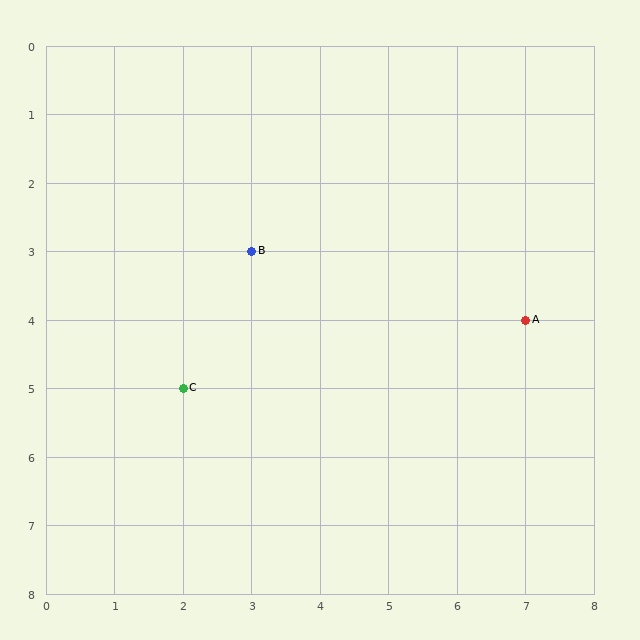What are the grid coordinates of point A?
Point A is at grid coordinates (7, 4).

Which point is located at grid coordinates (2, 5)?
Point C is at (2, 5).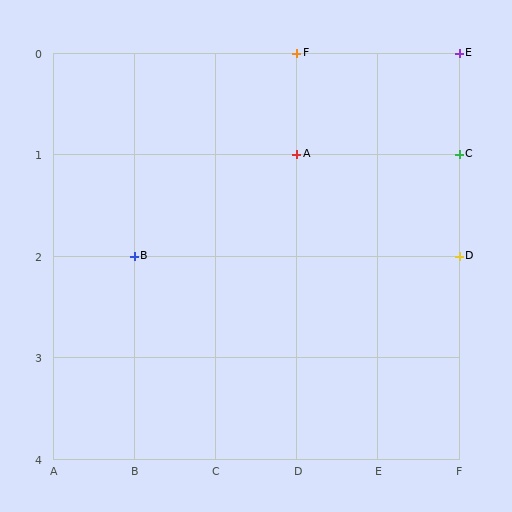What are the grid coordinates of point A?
Point A is at grid coordinates (D, 1).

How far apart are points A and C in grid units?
Points A and C are 2 columns apart.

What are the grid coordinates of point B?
Point B is at grid coordinates (B, 2).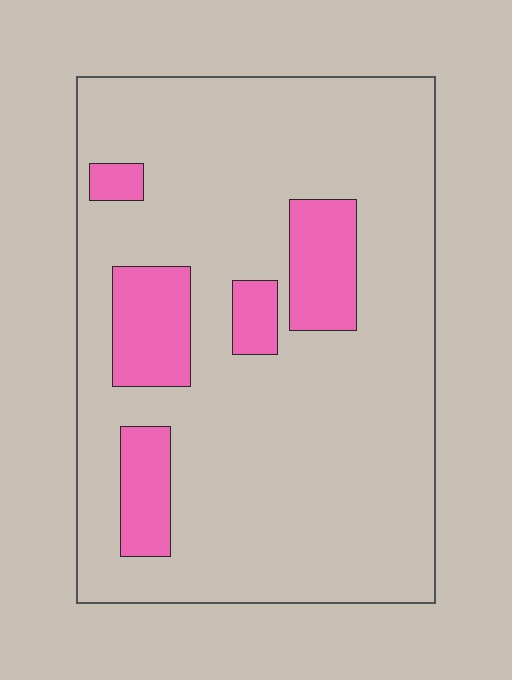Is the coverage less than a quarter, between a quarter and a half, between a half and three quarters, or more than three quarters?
Less than a quarter.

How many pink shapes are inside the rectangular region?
5.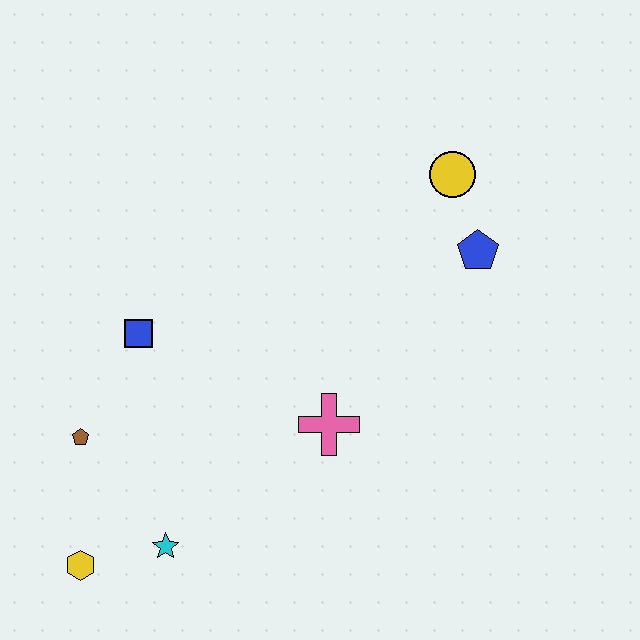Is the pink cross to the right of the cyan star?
Yes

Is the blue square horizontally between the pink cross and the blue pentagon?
No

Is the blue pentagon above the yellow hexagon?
Yes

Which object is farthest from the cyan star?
The yellow circle is farthest from the cyan star.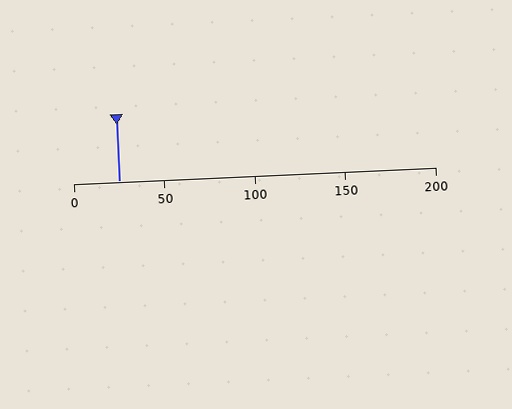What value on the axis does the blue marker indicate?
The marker indicates approximately 25.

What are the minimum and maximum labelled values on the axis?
The axis runs from 0 to 200.